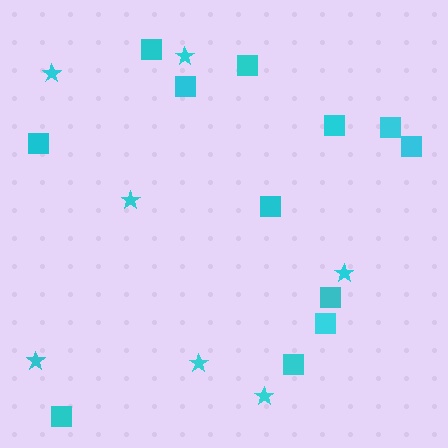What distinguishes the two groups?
There are 2 groups: one group of stars (7) and one group of squares (12).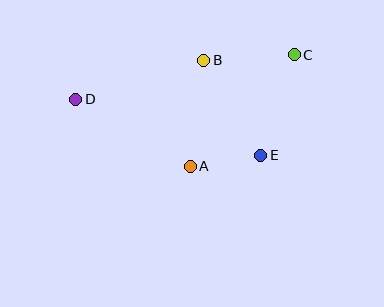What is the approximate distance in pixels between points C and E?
The distance between C and E is approximately 106 pixels.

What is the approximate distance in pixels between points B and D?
The distance between B and D is approximately 134 pixels.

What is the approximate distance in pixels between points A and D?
The distance between A and D is approximately 133 pixels.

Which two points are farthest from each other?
Points C and D are farthest from each other.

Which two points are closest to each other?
Points A and E are closest to each other.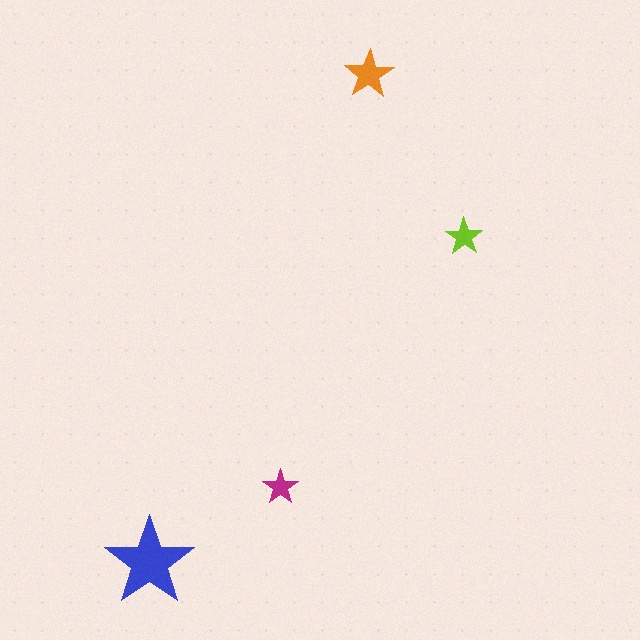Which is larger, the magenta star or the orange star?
The orange one.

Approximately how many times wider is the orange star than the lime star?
About 1.5 times wider.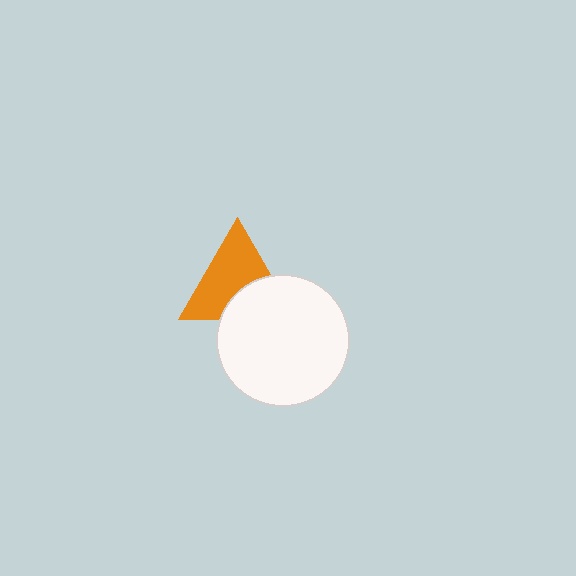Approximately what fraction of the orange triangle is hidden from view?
Roughly 35% of the orange triangle is hidden behind the white circle.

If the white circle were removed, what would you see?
You would see the complete orange triangle.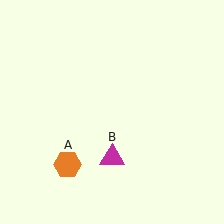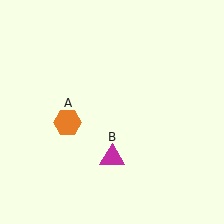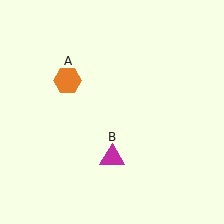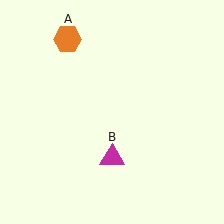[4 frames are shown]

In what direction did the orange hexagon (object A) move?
The orange hexagon (object A) moved up.